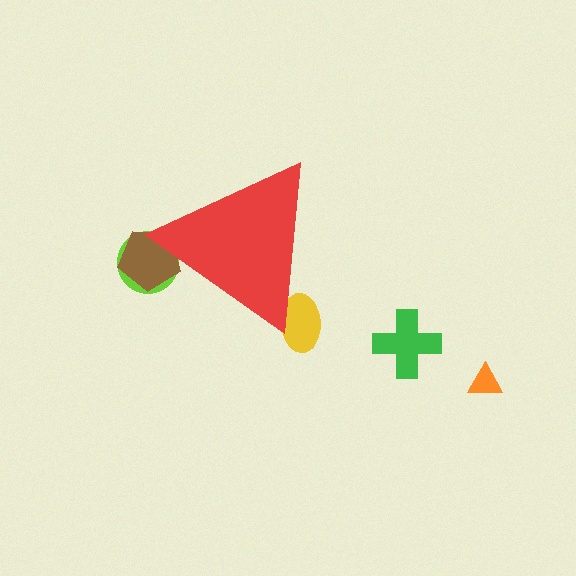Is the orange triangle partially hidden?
No, the orange triangle is fully visible.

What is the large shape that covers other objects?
A red triangle.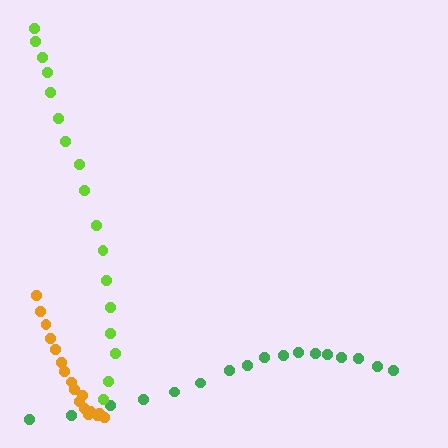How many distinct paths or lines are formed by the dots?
There are 3 distinct paths.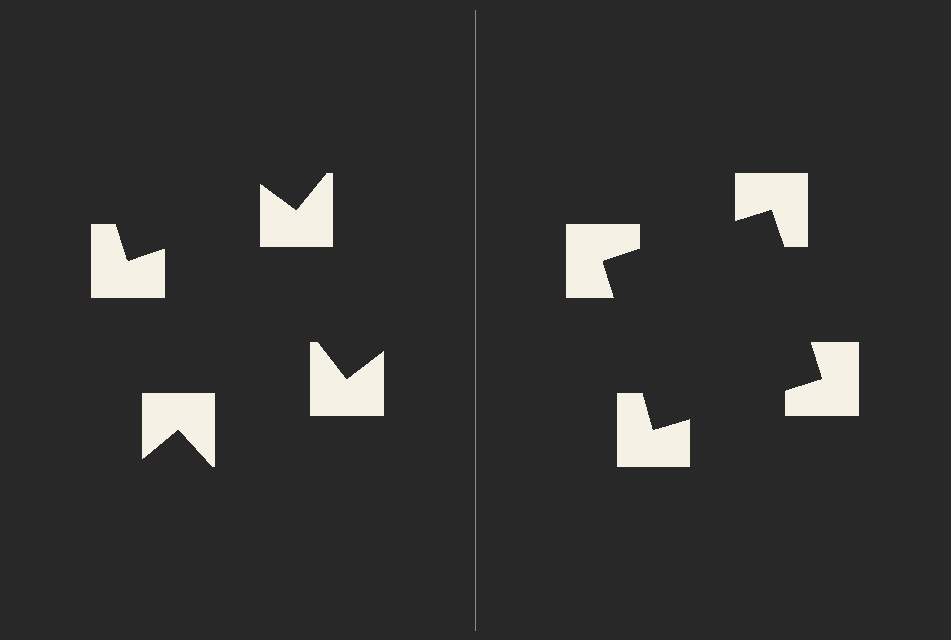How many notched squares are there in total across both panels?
8 — 4 on each side.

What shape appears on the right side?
An illusory square.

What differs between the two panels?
The notched squares are positioned identically on both sides; only the wedge orientations differ. On the right they align to a square; on the left they are misaligned.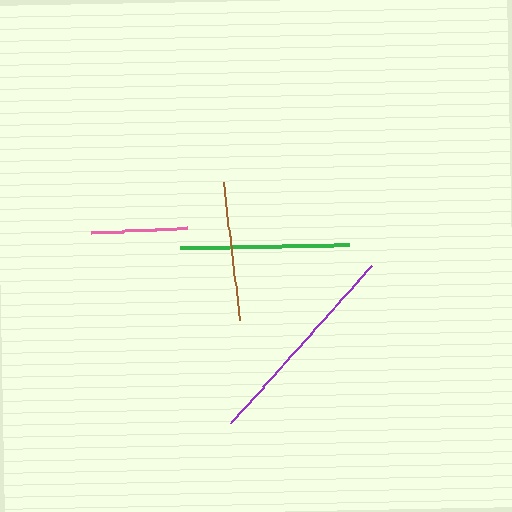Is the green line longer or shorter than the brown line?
The green line is longer than the brown line.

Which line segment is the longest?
The purple line is the longest at approximately 211 pixels.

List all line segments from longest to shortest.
From longest to shortest: purple, green, brown, pink.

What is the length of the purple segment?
The purple segment is approximately 211 pixels long.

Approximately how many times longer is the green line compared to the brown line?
The green line is approximately 1.2 times the length of the brown line.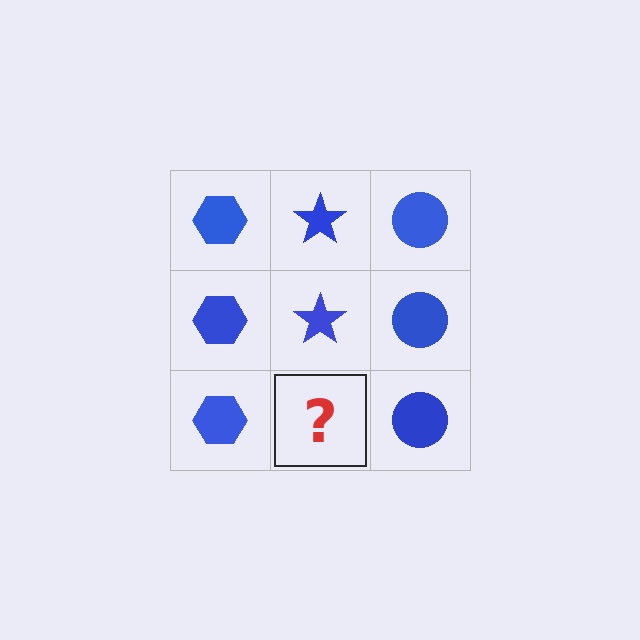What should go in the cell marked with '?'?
The missing cell should contain a blue star.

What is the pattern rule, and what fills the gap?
The rule is that each column has a consistent shape. The gap should be filled with a blue star.